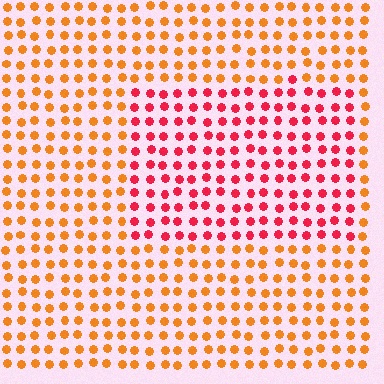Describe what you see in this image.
The image is filled with small orange elements in a uniform arrangement. A rectangle-shaped region is visible where the elements are tinted to a slightly different hue, forming a subtle color boundary.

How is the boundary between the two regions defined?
The boundary is defined purely by a slight shift in hue (about 41 degrees). Spacing, size, and orientation are identical on both sides.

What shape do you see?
I see a rectangle.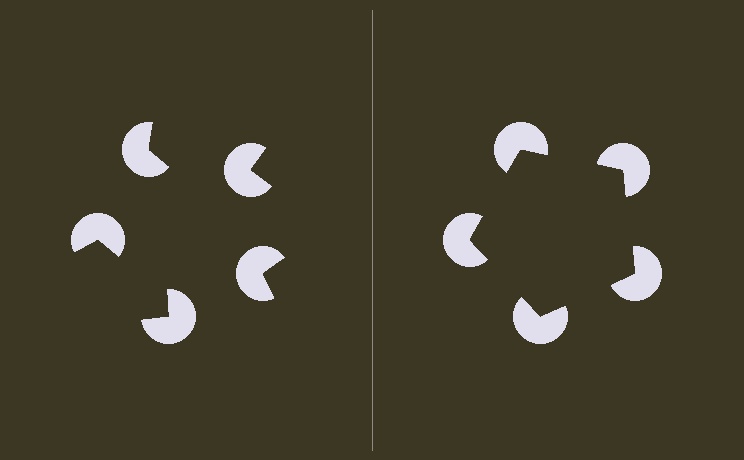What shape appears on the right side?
An illusory pentagon.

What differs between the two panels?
The pac-man discs are positioned identically on both sides; only the wedge orientations differ. On the right they align to a pentagon; on the left they are misaligned.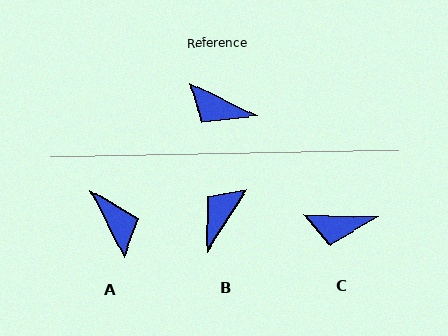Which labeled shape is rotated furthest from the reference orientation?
A, about 143 degrees away.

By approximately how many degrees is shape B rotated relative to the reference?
Approximately 97 degrees clockwise.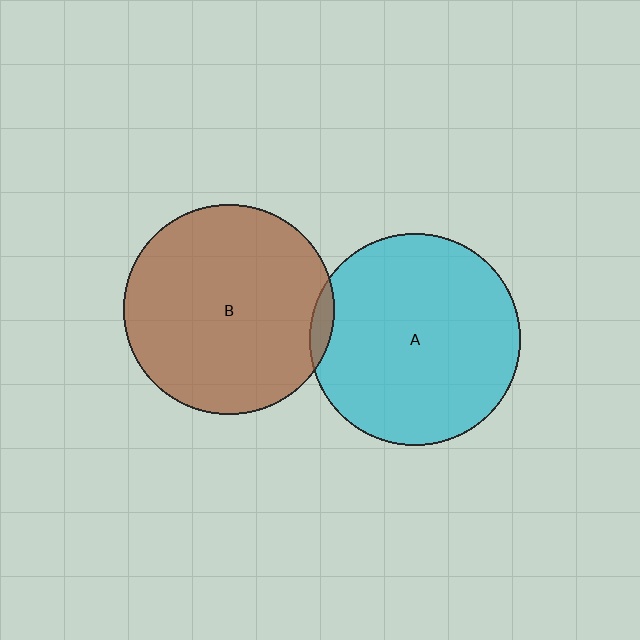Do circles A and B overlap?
Yes.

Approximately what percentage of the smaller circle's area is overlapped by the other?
Approximately 5%.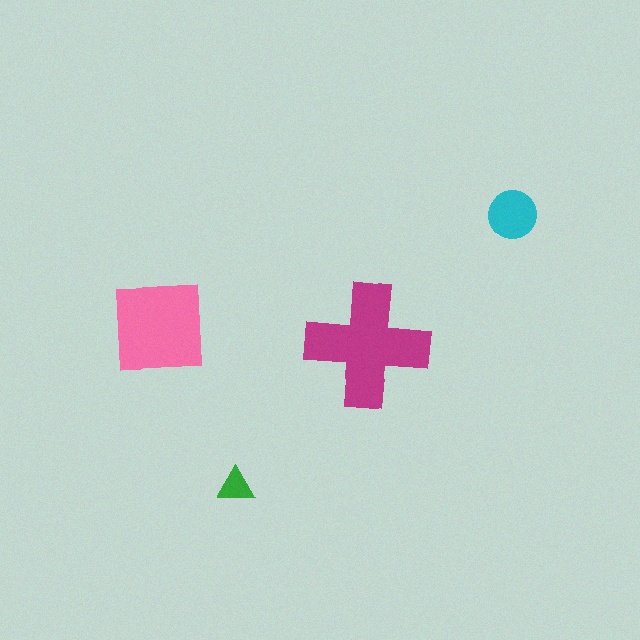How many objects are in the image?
There are 4 objects in the image.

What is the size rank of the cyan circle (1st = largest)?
3rd.